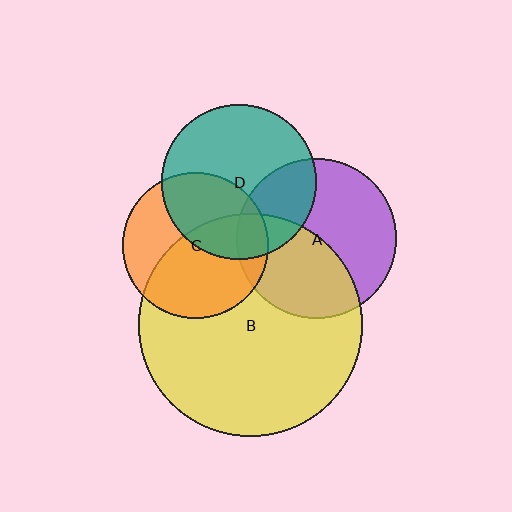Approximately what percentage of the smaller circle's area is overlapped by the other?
Approximately 30%.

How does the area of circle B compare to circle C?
Approximately 2.3 times.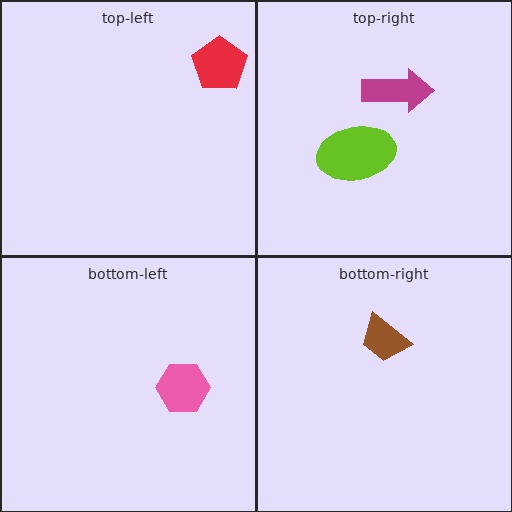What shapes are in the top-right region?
The magenta arrow, the lime ellipse.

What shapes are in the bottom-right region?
The brown trapezoid.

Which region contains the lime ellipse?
The top-right region.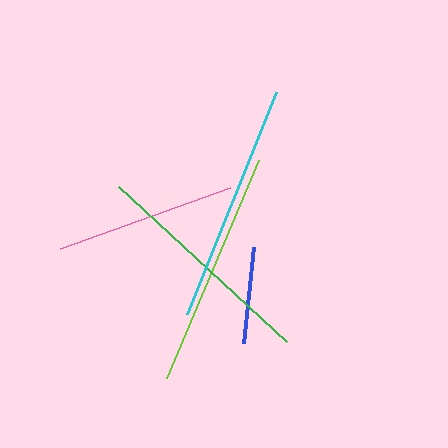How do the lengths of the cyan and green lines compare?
The cyan and green lines are approximately the same length.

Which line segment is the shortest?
The blue line is the shortest at approximately 96 pixels.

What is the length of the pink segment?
The pink segment is approximately 181 pixels long.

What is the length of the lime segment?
The lime segment is approximately 237 pixels long.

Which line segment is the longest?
The cyan line is the longest at approximately 239 pixels.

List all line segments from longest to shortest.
From longest to shortest: cyan, lime, green, pink, blue.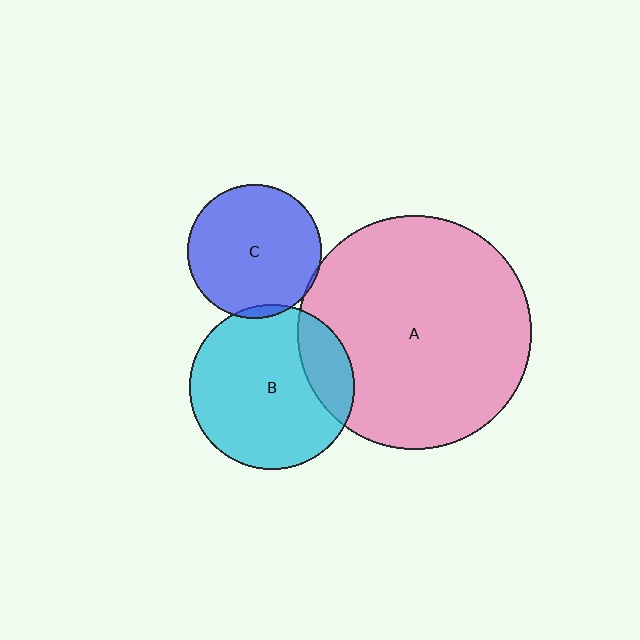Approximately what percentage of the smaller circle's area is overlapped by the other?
Approximately 20%.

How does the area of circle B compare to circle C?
Approximately 1.5 times.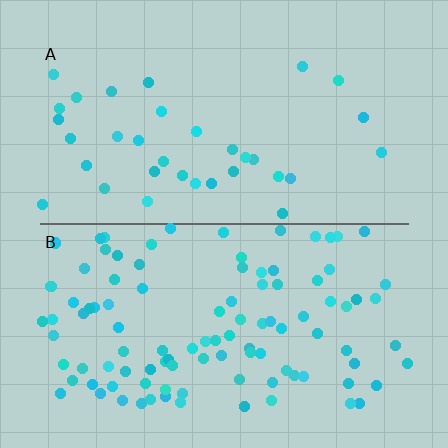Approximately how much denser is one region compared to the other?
Approximately 3.1× — region B over region A.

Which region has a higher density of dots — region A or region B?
B (the bottom).